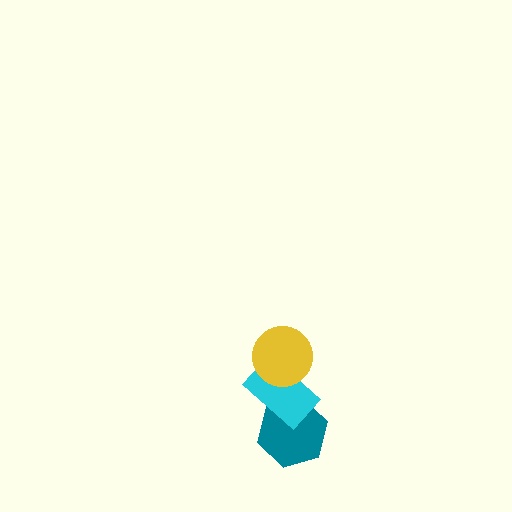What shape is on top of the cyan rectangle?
The yellow circle is on top of the cyan rectangle.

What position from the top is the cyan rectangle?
The cyan rectangle is 2nd from the top.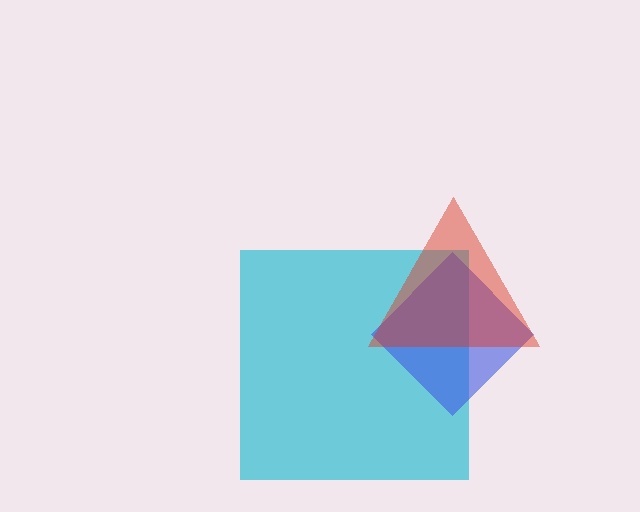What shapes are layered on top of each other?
The layered shapes are: a cyan square, a blue diamond, a red triangle.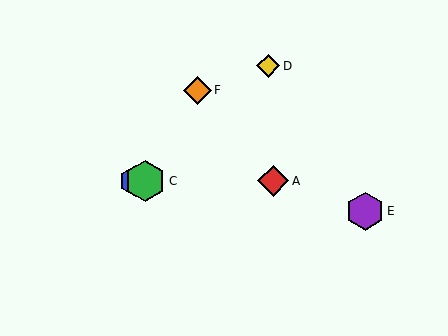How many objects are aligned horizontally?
3 objects (A, B, C) are aligned horizontally.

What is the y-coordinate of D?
Object D is at y≈66.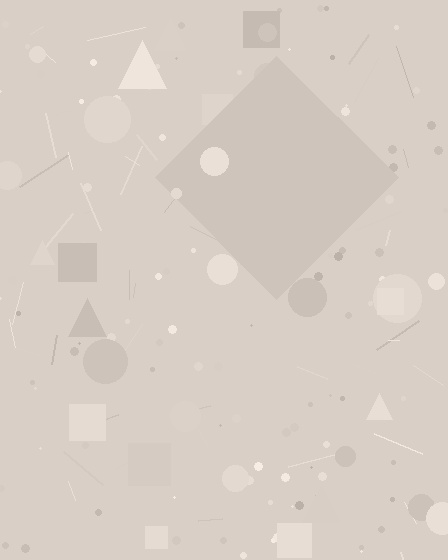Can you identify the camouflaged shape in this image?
The camouflaged shape is a diamond.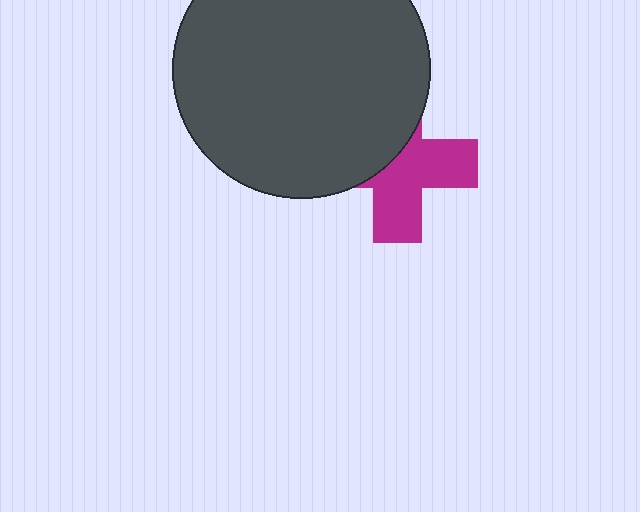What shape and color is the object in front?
The object in front is a dark gray circle.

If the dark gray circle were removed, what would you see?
You would see the complete magenta cross.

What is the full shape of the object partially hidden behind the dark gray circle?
The partially hidden object is a magenta cross.